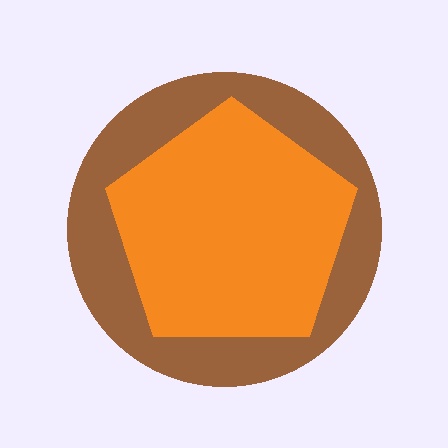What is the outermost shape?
The brown circle.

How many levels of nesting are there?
2.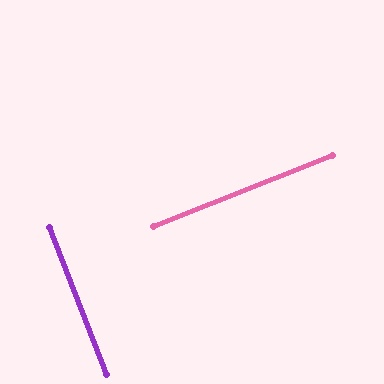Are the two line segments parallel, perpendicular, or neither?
Perpendicular — they meet at approximately 90°.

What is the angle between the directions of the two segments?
Approximately 90 degrees.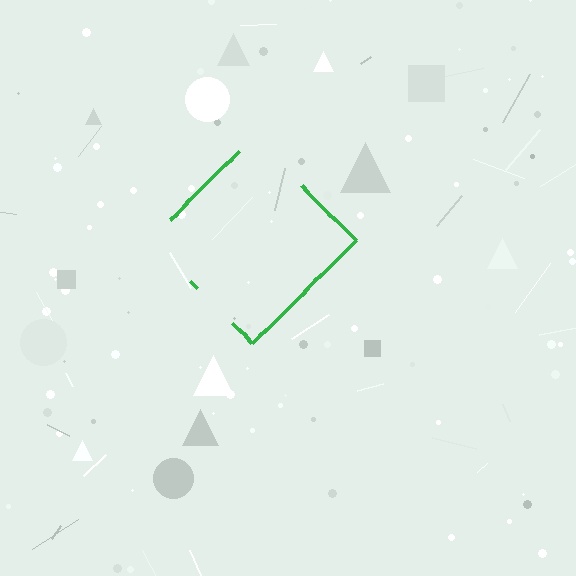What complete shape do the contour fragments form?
The contour fragments form a diamond.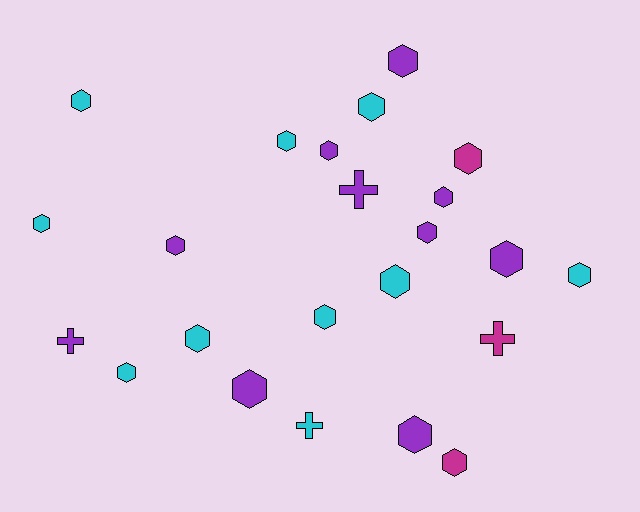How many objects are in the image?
There are 23 objects.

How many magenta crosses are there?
There is 1 magenta cross.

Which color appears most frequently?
Cyan, with 10 objects.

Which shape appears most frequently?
Hexagon, with 19 objects.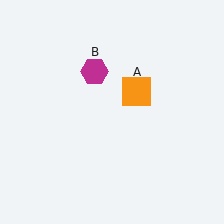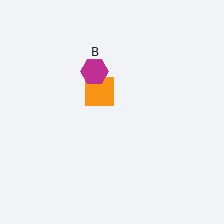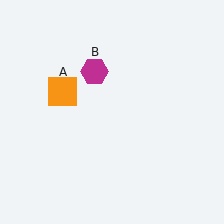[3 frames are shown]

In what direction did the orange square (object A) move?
The orange square (object A) moved left.